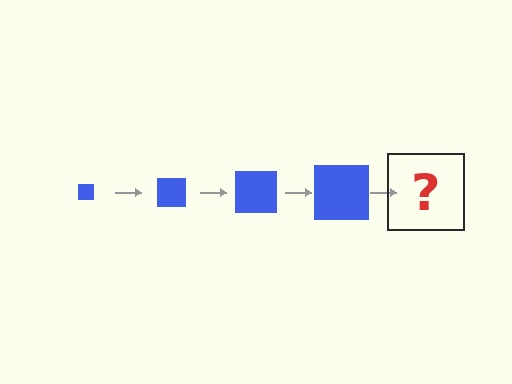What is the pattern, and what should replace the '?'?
The pattern is that the square gets progressively larger each step. The '?' should be a blue square, larger than the previous one.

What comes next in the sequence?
The next element should be a blue square, larger than the previous one.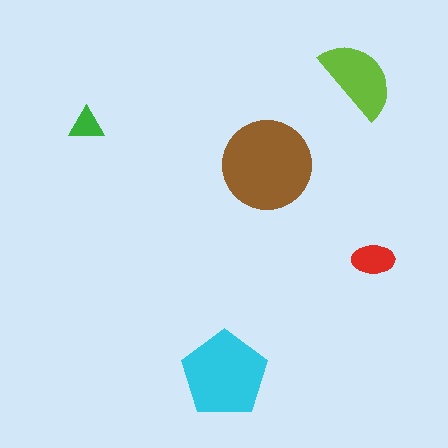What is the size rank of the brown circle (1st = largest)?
1st.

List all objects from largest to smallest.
The brown circle, the cyan pentagon, the lime semicircle, the red ellipse, the green triangle.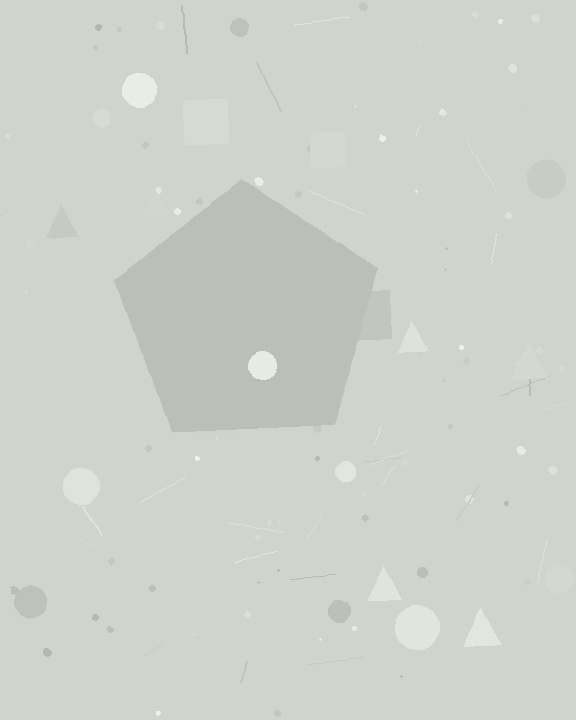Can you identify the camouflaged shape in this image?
The camouflaged shape is a pentagon.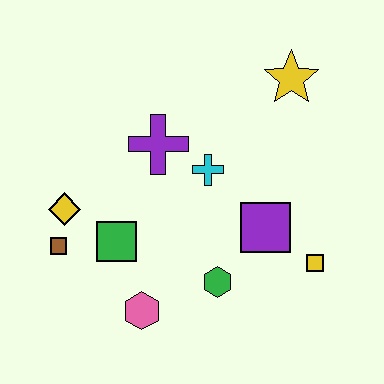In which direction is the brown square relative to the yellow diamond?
The brown square is below the yellow diamond.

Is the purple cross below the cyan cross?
No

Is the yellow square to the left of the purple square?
No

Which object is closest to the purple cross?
The cyan cross is closest to the purple cross.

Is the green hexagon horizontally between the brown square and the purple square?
Yes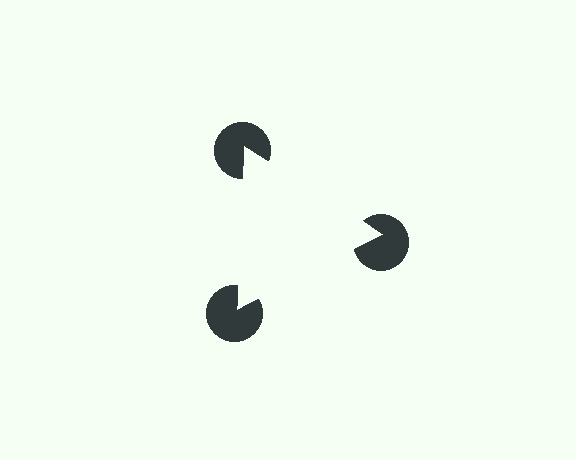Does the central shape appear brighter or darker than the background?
It typically appears slightly brighter than the background, even though no actual brightness change is drawn.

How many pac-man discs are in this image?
There are 3 — one at each vertex of the illusory triangle.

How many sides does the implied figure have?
3 sides.